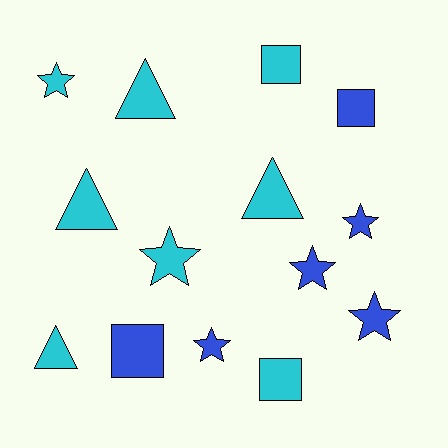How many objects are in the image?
There are 14 objects.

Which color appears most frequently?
Cyan, with 8 objects.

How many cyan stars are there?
There are 2 cyan stars.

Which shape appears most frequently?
Star, with 6 objects.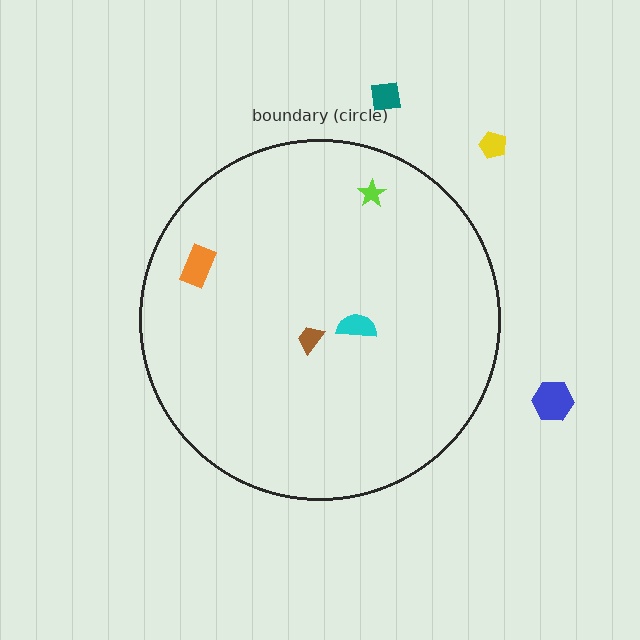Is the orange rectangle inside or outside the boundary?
Inside.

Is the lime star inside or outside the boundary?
Inside.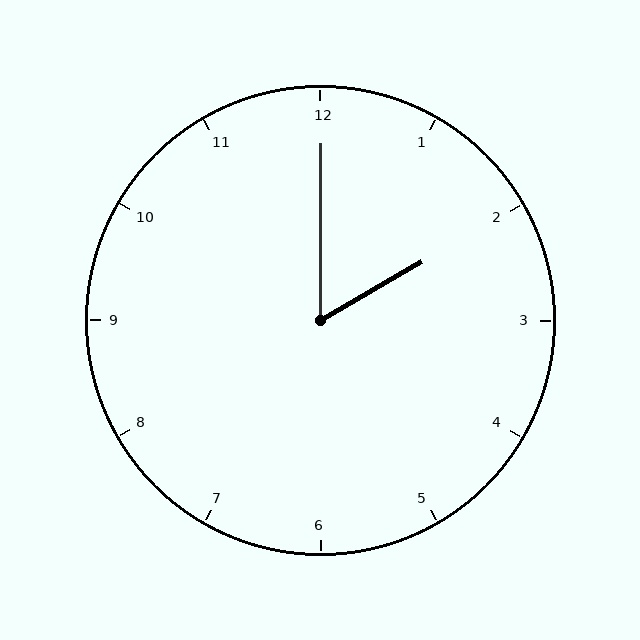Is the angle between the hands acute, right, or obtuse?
It is acute.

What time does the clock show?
2:00.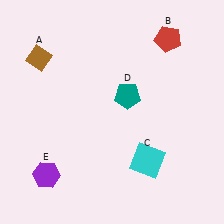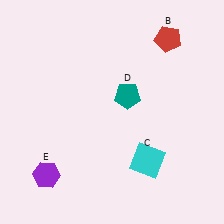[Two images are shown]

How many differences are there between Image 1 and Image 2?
There is 1 difference between the two images.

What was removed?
The brown diamond (A) was removed in Image 2.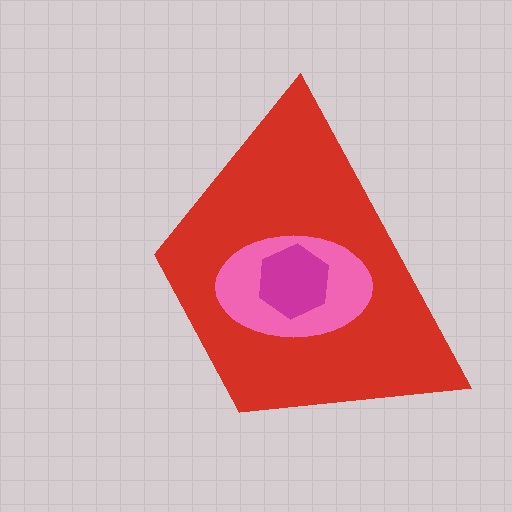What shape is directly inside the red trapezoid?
The pink ellipse.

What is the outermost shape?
The red trapezoid.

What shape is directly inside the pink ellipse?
The magenta hexagon.